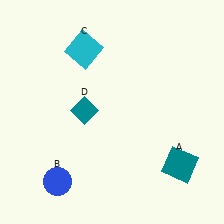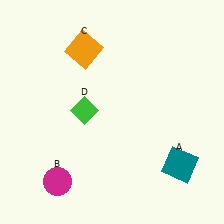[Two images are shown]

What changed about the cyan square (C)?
In Image 1, C is cyan. In Image 2, it changed to orange.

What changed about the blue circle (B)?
In Image 1, B is blue. In Image 2, it changed to magenta.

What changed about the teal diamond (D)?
In Image 1, D is teal. In Image 2, it changed to green.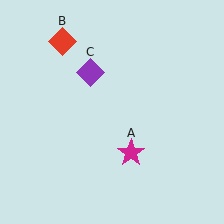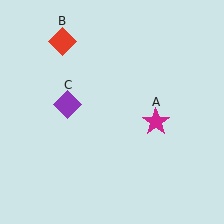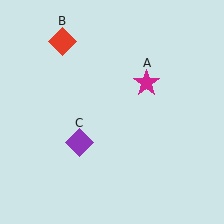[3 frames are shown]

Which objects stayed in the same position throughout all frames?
Red diamond (object B) remained stationary.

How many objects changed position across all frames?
2 objects changed position: magenta star (object A), purple diamond (object C).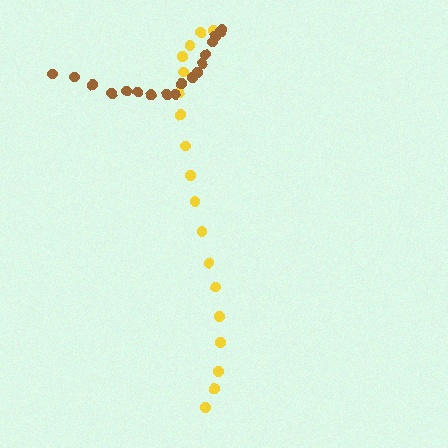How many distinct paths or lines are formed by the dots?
There are 2 distinct paths.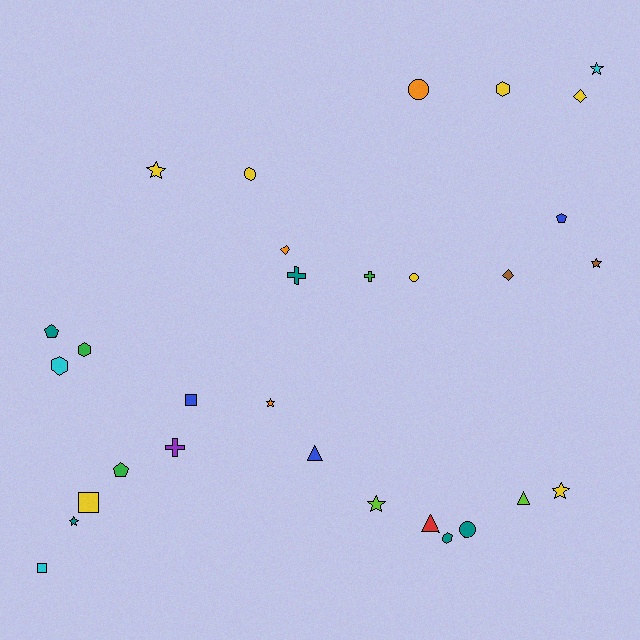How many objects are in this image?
There are 30 objects.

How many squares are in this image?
There are 3 squares.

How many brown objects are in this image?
There are 2 brown objects.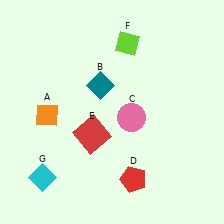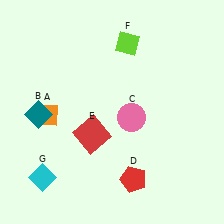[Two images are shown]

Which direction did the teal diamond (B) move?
The teal diamond (B) moved left.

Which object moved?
The teal diamond (B) moved left.